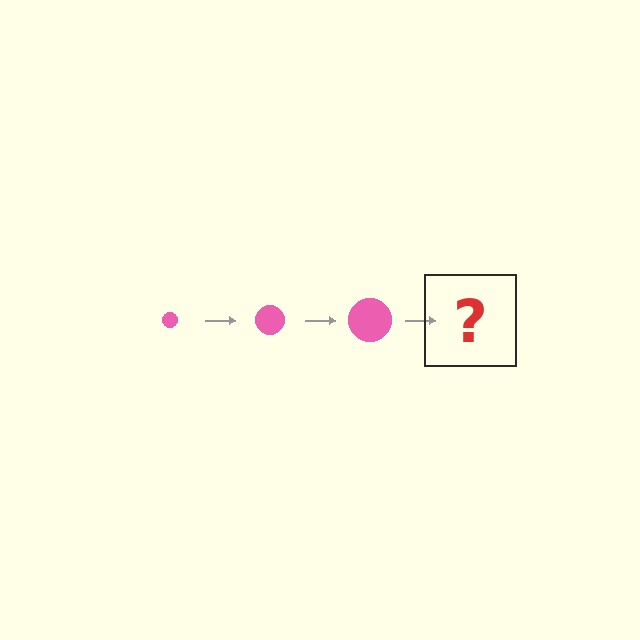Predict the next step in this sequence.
The next step is a pink circle, larger than the previous one.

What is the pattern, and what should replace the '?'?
The pattern is that the circle gets progressively larger each step. The '?' should be a pink circle, larger than the previous one.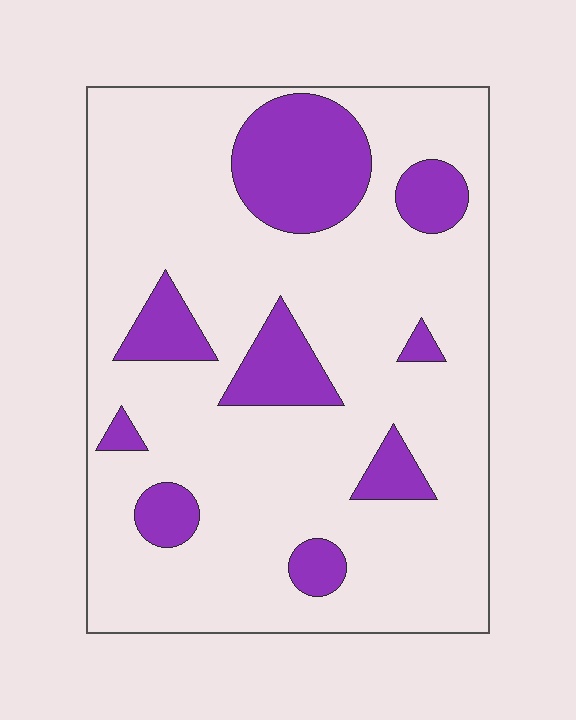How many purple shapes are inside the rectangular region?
9.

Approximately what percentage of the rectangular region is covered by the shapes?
Approximately 20%.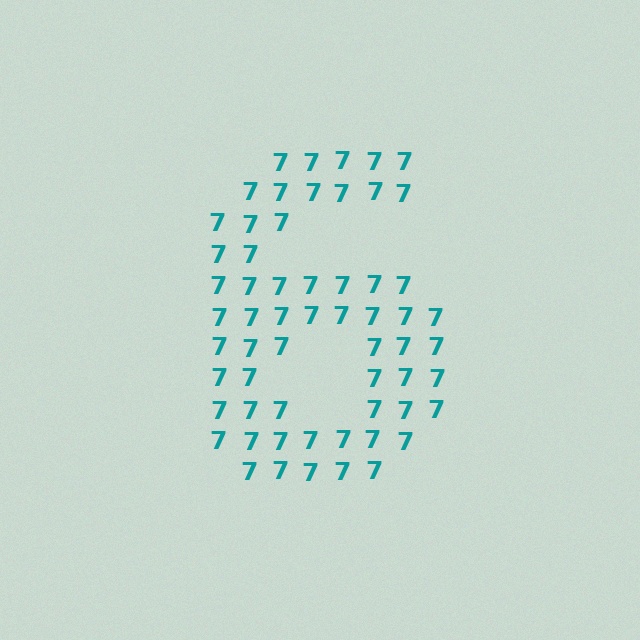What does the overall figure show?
The overall figure shows the digit 6.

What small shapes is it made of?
It is made of small digit 7's.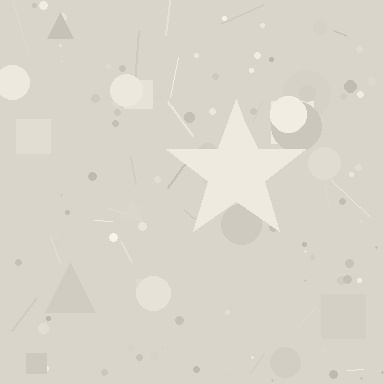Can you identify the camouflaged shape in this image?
The camouflaged shape is a star.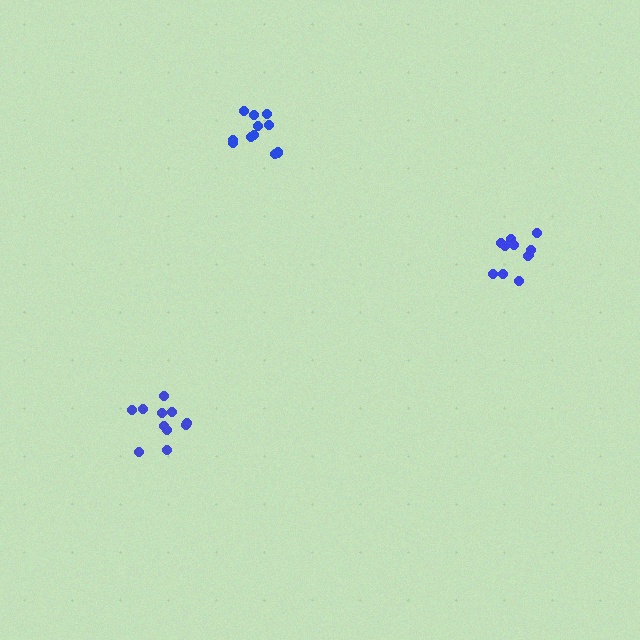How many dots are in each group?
Group 1: 11 dots, Group 2: 11 dots, Group 3: 11 dots (33 total).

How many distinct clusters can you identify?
There are 3 distinct clusters.